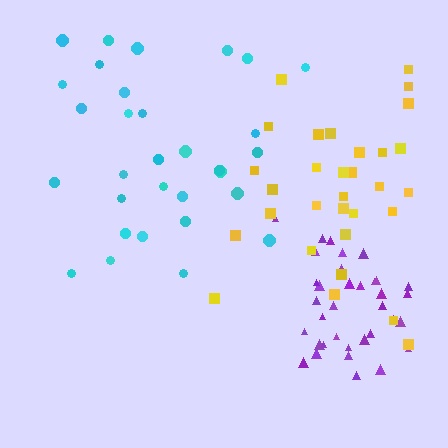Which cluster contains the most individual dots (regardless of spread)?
Purple (35).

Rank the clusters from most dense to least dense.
purple, yellow, cyan.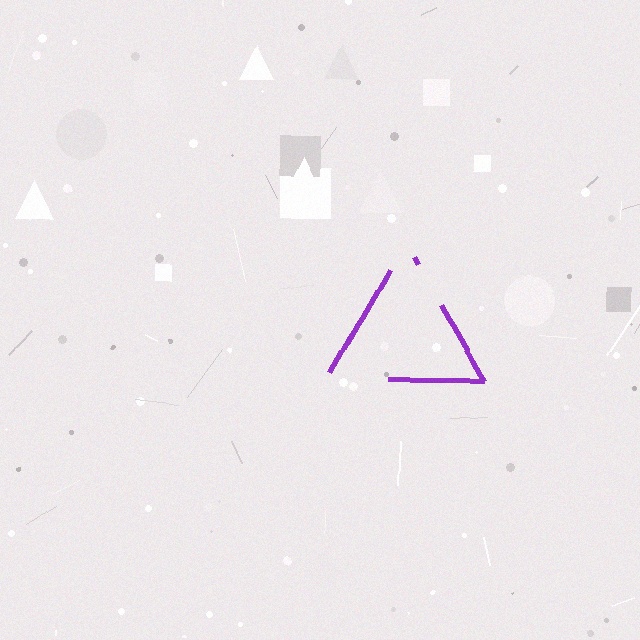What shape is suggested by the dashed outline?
The dashed outline suggests a triangle.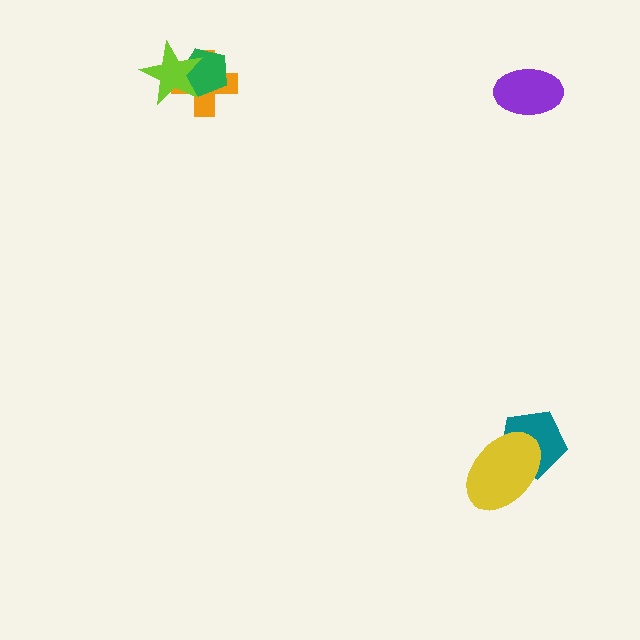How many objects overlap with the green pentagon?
2 objects overlap with the green pentagon.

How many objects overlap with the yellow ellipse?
1 object overlaps with the yellow ellipse.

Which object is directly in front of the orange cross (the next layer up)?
The green pentagon is directly in front of the orange cross.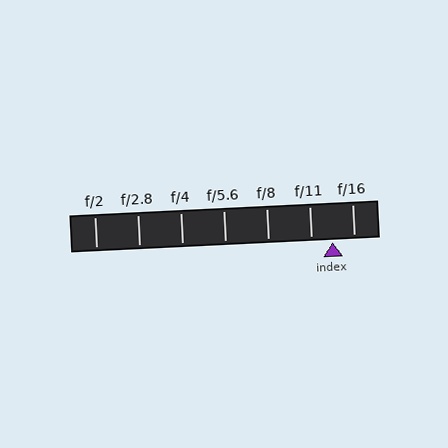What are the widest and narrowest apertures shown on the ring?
The widest aperture shown is f/2 and the narrowest is f/16.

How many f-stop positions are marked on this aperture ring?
There are 7 f-stop positions marked.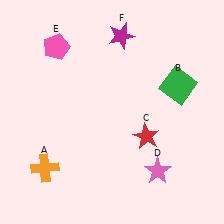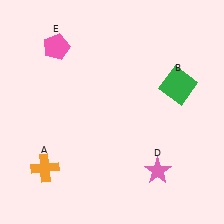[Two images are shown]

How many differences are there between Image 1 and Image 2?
There are 2 differences between the two images.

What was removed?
The magenta star (F), the red star (C) were removed in Image 2.